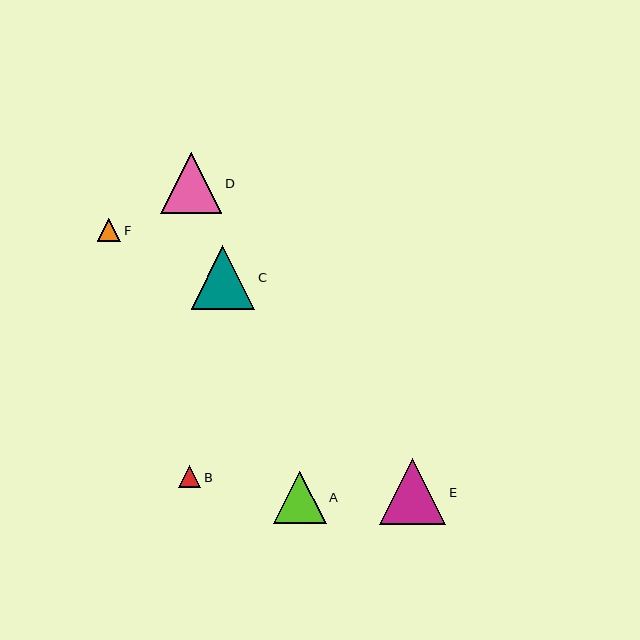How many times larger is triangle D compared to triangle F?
Triangle D is approximately 2.7 times the size of triangle F.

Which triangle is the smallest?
Triangle B is the smallest with a size of approximately 22 pixels.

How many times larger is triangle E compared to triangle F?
Triangle E is approximately 2.9 times the size of triangle F.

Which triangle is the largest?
Triangle E is the largest with a size of approximately 66 pixels.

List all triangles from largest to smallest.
From largest to smallest: E, C, D, A, F, B.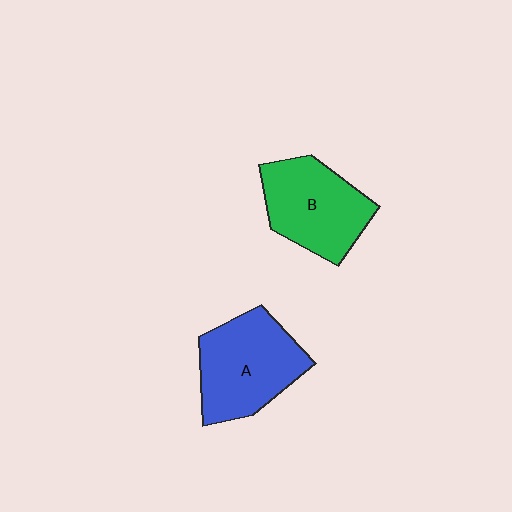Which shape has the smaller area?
Shape B (green).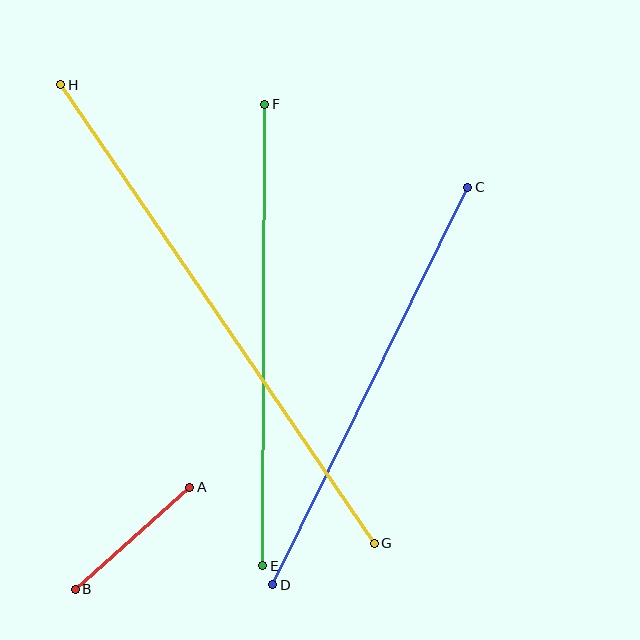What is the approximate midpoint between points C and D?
The midpoint is at approximately (370, 386) pixels.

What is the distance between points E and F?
The distance is approximately 462 pixels.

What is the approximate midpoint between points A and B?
The midpoint is at approximately (132, 538) pixels.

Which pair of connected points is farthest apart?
Points G and H are farthest apart.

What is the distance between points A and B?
The distance is approximately 154 pixels.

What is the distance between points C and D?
The distance is approximately 443 pixels.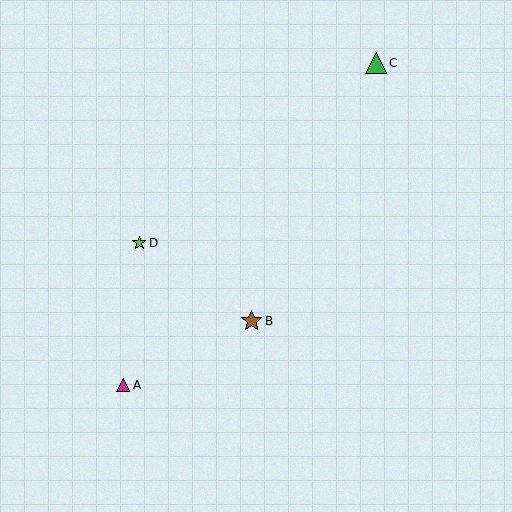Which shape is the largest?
The brown star (labeled B) is the largest.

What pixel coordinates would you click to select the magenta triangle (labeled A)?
Click at (123, 385) to select the magenta triangle A.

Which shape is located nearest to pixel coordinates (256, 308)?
The brown star (labeled B) at (252, 321) is nearest to that location.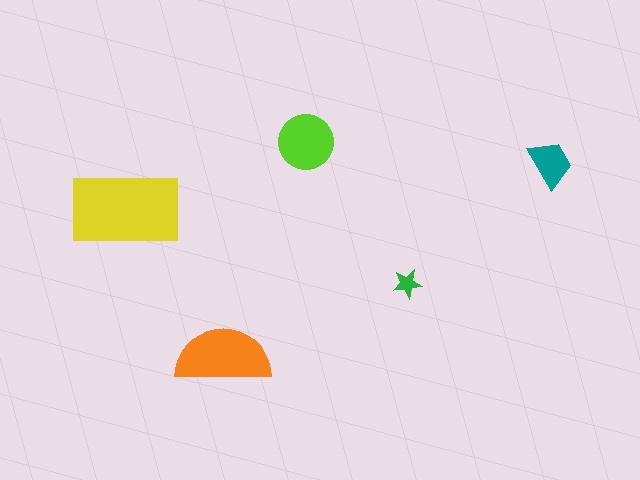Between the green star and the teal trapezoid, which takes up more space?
The teal trapezoid.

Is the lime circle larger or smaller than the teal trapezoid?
Larger.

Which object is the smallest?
The green star.